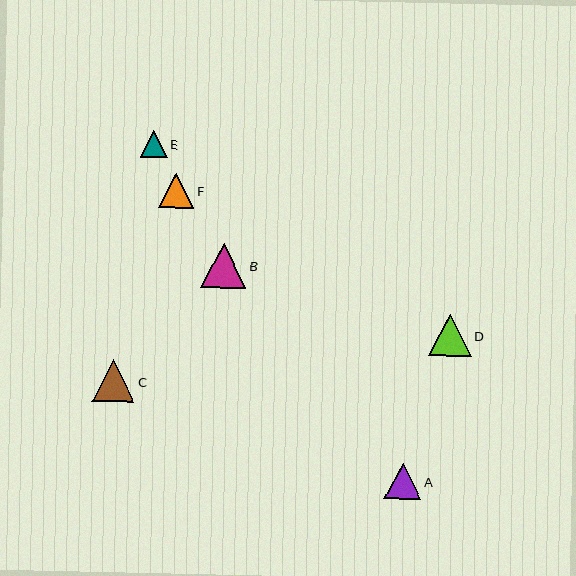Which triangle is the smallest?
Triangle E is the smallest with a size of approximately 27 pixels.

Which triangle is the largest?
Triangle B is the largest with a size of approximately 45 pixels.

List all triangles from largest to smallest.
From largest to smallest: B, D, C, A, F, E.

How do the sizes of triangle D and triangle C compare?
Triangle D and triangle C are approximately the same size.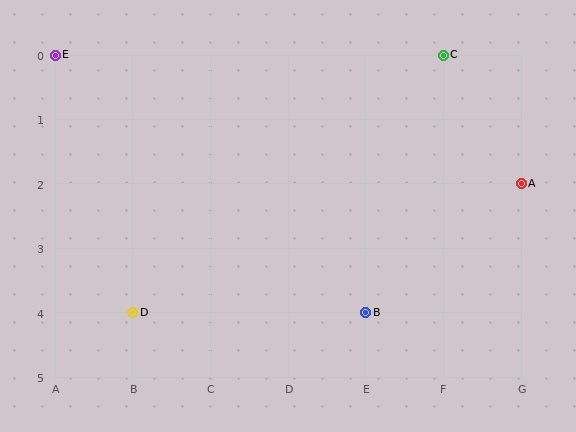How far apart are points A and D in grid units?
Points A and D are 5 columns and 2 rows apart (about 5.4 grid units diagonally).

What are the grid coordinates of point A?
Point A is at grid coordinates (G, 2).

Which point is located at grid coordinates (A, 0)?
Point E is at (A, 0).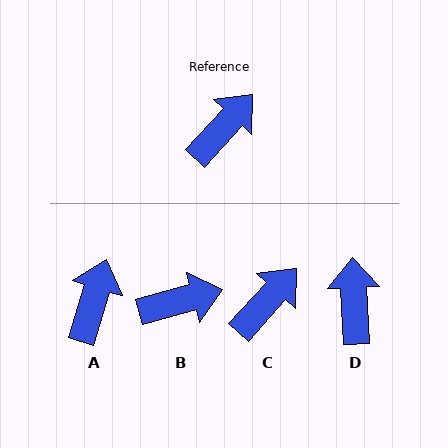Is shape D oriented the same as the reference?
No, it is off by about 45 degrees.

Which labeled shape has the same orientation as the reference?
C.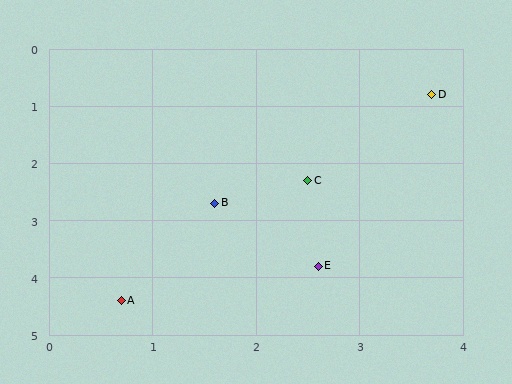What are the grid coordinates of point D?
Point D is at approximately (3.7, 0.8).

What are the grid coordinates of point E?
Point E is at approximately (2.6, 3.8).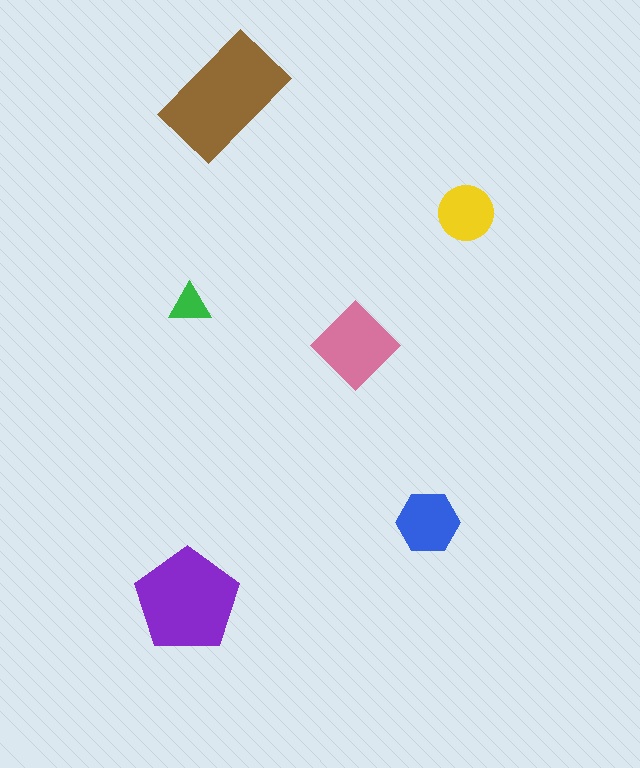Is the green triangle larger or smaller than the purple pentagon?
Smaller.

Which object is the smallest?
The green triangle.